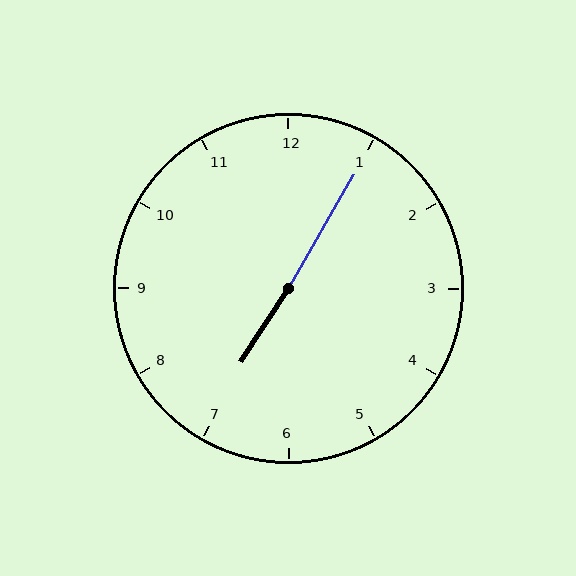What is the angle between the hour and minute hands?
Approximately 178 degrees.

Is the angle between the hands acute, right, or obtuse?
It is obtuse.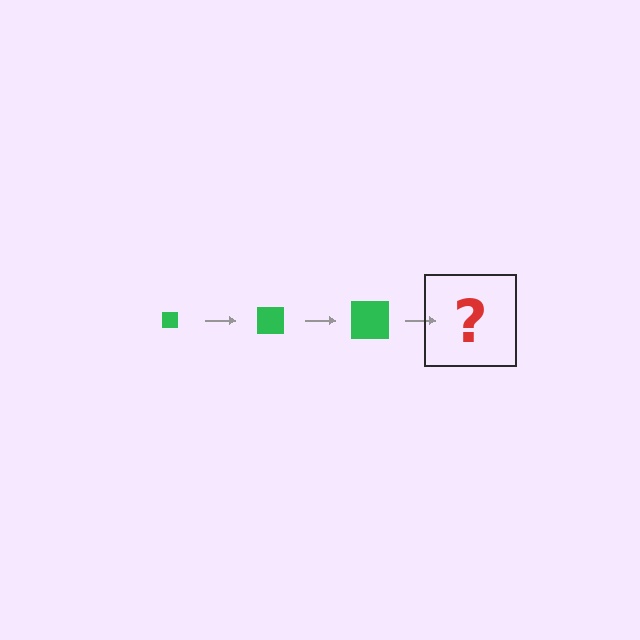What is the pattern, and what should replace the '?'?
The pattern is that the square gets progressively larger each step. The '?' should be a green square, larger than the previous one.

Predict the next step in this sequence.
The next step is a green square, larger than the previous one.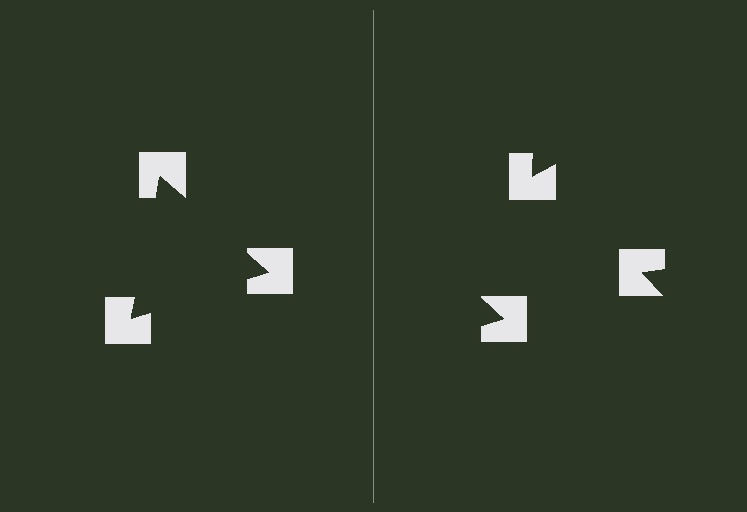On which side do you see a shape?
An illusory triangle appears on the left side. On the right side the wedge cuts are rotated, so no coherent shape forms.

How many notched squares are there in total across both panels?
6 — 3 on each side.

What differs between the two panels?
The notched squares are positioned identically on both sides; only the wedge orientations differ. On the left they align to a triangle; on the right they are misaligned.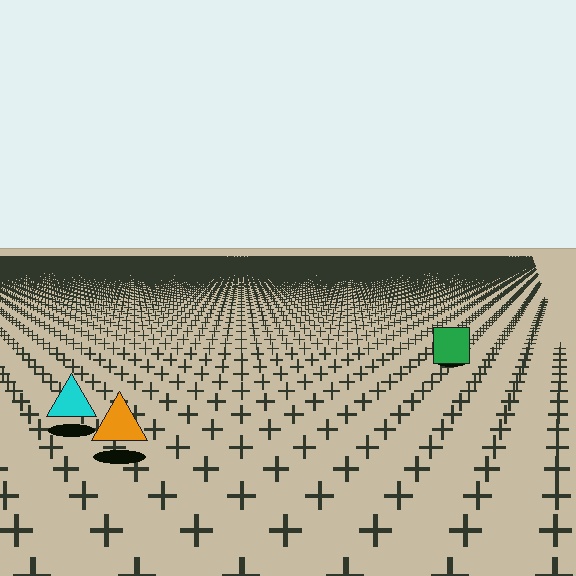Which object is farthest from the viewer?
The green square is farthest from the viewer. It appears smaller and the ground texture around it is denser.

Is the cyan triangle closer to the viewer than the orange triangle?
No. The orange triangle is closer — you can tell from the texture gradient: the ground texture is coarser near it.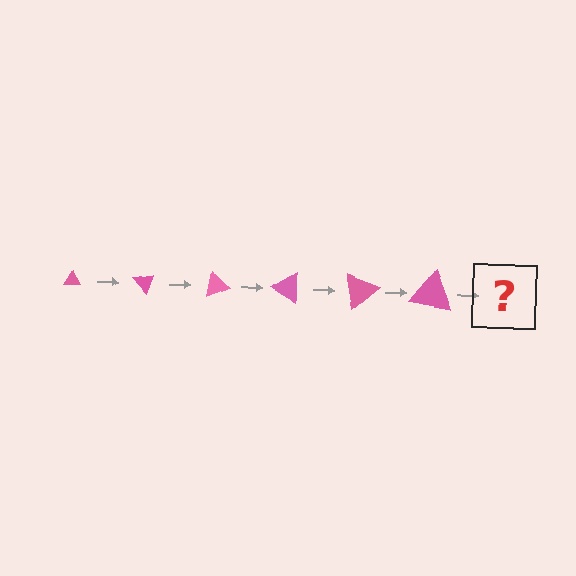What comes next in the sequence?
The next element should be a triangle, larger than the previous one and rotated 300 degrees from the start.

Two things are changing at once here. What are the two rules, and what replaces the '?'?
The two rules are that the triangle grows larger each step and it rotates 50 degrees each step. The '?' should be a triangle, larger than the previous one and rotated 300 degrees from the start.